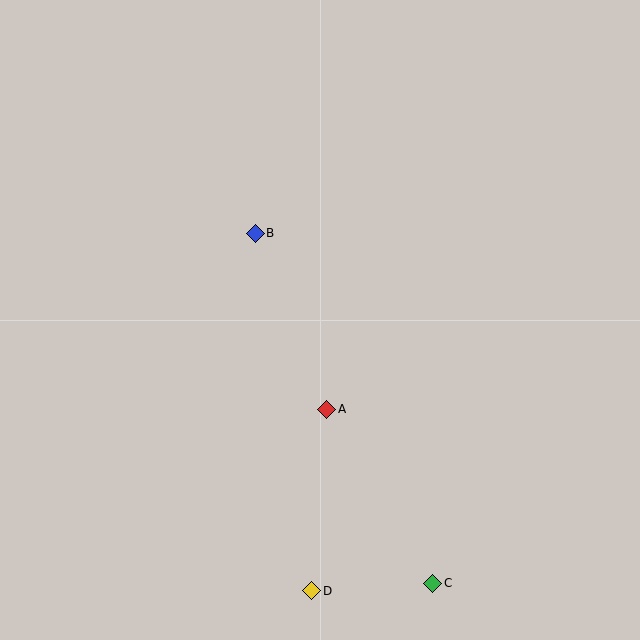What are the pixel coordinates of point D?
Point D is at (312, 591).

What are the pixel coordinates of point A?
Point A is at (327, 409).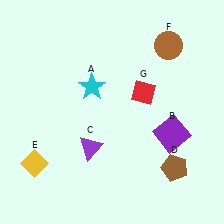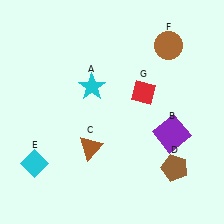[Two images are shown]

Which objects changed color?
C changed from purple to brown. E changed from yellow to cyan.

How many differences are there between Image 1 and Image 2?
There are 2 differences between the two images.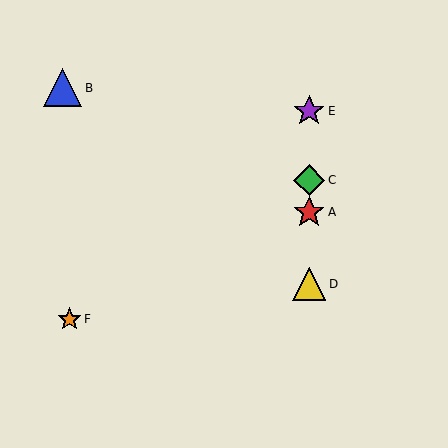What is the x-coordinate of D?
Object D is at x≈309.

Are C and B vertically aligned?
No, C is at x≈309 and B is at x≈63.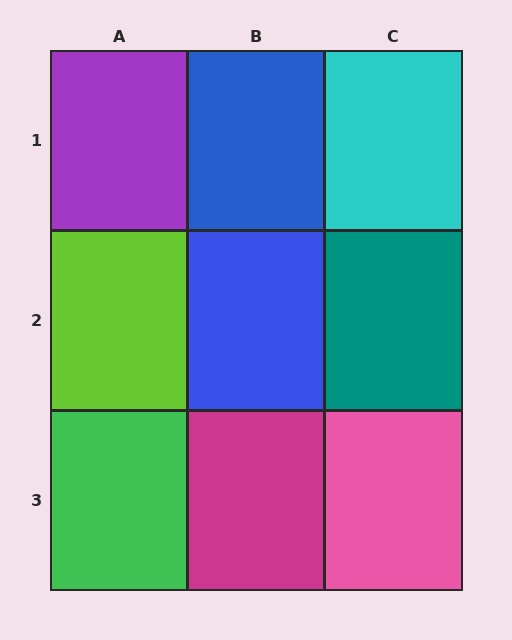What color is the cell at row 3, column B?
Magenta.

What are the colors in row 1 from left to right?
Purple, blue, cyan.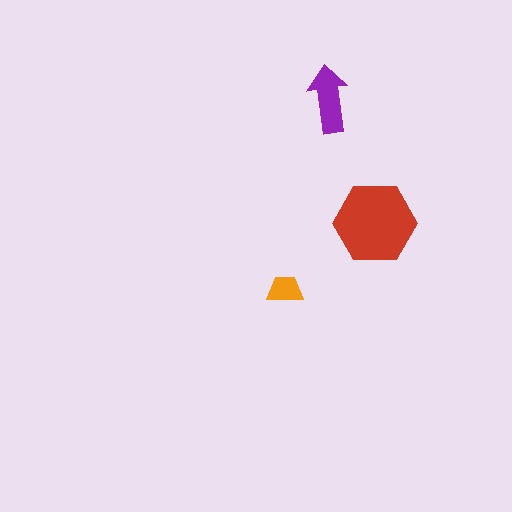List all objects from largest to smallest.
The red hexagon, the purple arrow, the orange trapezoid.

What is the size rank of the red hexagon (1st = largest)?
1st.